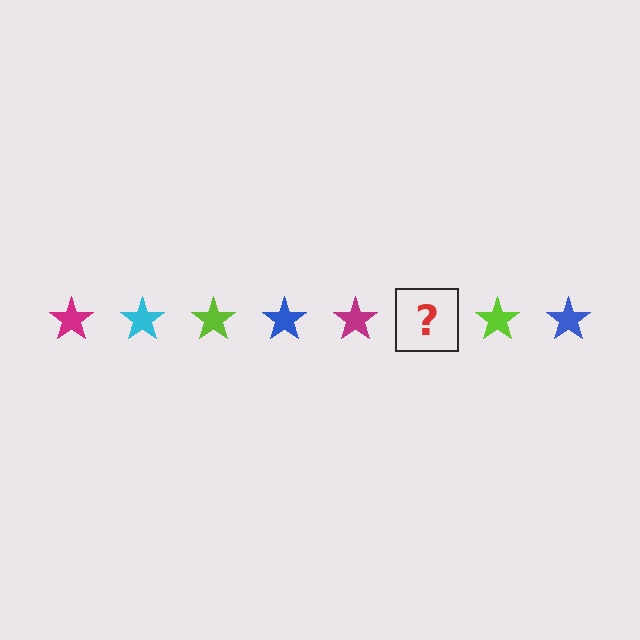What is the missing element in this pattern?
The missing element is a cyan star.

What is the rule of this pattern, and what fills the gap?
The rule is that the pattern cycles through magenta, cyan, lime, blue stars. The gap should be filled with a cyan star.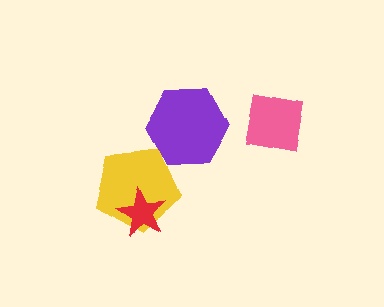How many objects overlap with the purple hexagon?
0 objects overlap with the purple hexagon.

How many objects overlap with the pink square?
0 objects overlap with the pink square.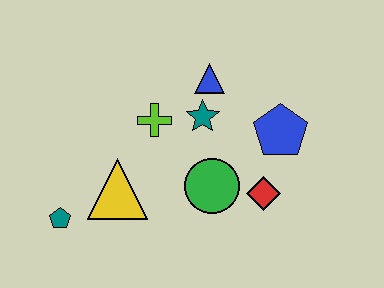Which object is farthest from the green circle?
The teal pentagon is farthest from the green circle.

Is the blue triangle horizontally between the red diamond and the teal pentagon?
Yes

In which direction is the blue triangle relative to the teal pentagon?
The blue triangle is to the right of the teal pentagon.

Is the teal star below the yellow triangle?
No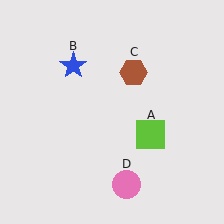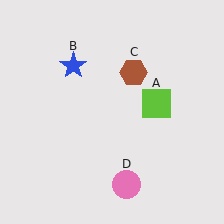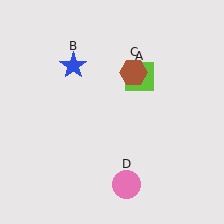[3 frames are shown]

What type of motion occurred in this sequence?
The lime square (object A) rotated counterclockwise around the center of the scene.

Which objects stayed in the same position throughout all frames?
Blue star (object B) and brown hexagon (object C) and pink circle (object D) remained stationary.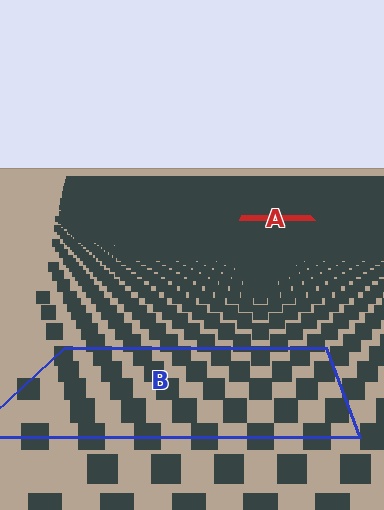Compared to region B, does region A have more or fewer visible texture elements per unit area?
Region A has more texture elements per unit area — they are packed more densely because it is farther away.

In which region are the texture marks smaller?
The texture marks are smaller in region A, because it is farther away.